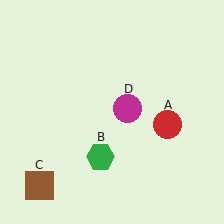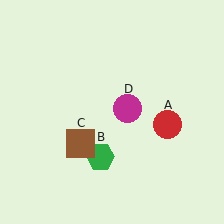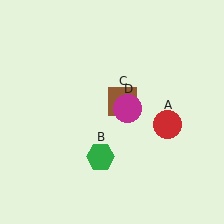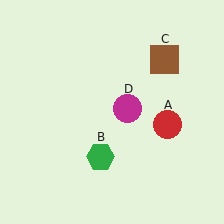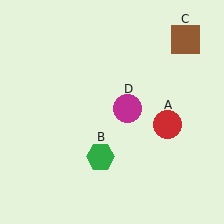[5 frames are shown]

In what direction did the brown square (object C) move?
The brown square (object C) moved up and to the right.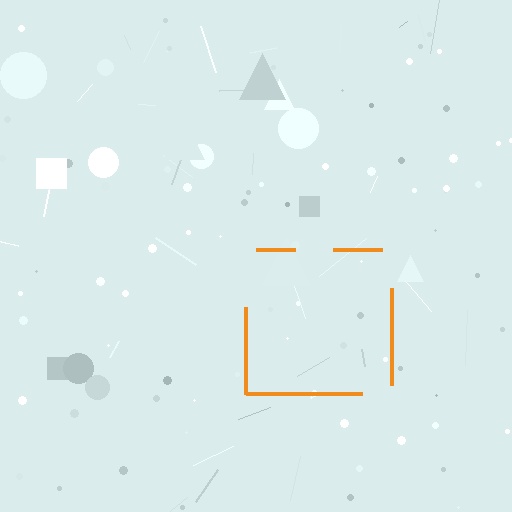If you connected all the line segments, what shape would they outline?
They would outline a square.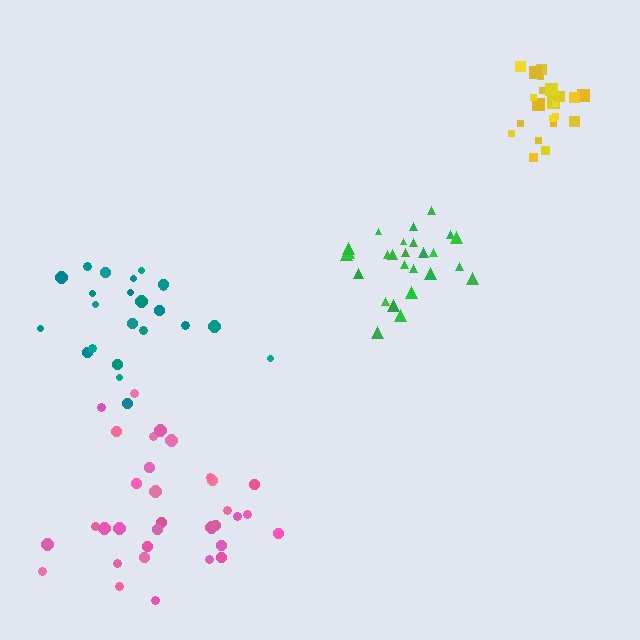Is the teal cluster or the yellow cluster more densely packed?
Yellow.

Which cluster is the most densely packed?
Yellow.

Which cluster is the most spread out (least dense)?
Pink.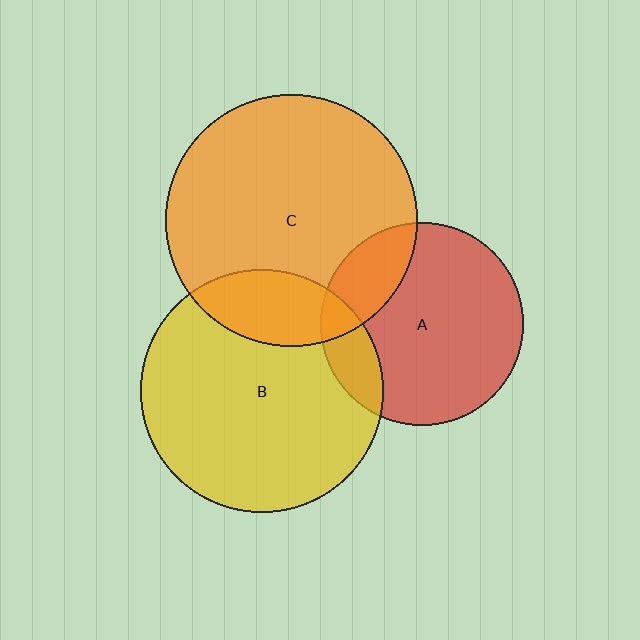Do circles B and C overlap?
Yes.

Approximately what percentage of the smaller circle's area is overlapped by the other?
Approximately 20%.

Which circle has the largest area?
Circle C (orange).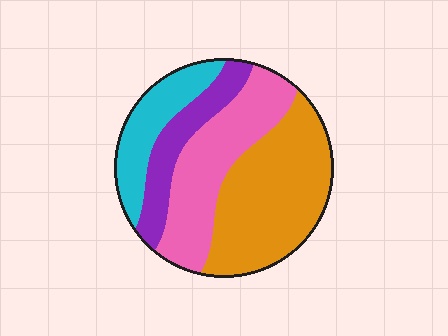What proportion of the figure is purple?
Purple covers roughly 15% of the figure.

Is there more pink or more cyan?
Pink.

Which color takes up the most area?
Orange, at roughly 40%.